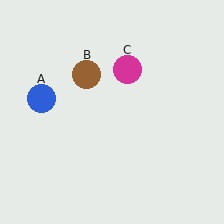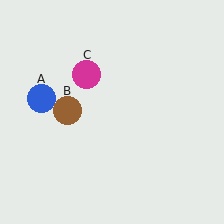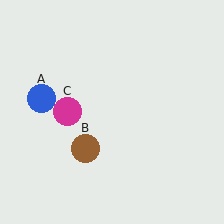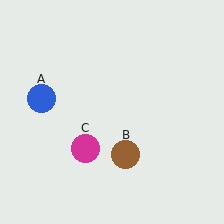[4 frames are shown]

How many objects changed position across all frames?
2 objects changed position: brown circle (object B), magenta circle (object C).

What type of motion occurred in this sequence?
The brown circle (object B), magenta circle (object C) rotated counterclockwise around the center of the scene.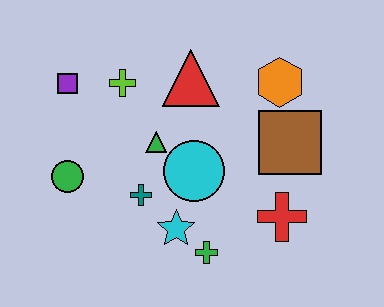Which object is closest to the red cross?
The brown square is closest to the red cross.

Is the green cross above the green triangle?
No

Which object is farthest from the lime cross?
The red cross is farthest from the lime cross.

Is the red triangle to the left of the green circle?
No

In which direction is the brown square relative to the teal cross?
The brown square is to the right of the teal cross.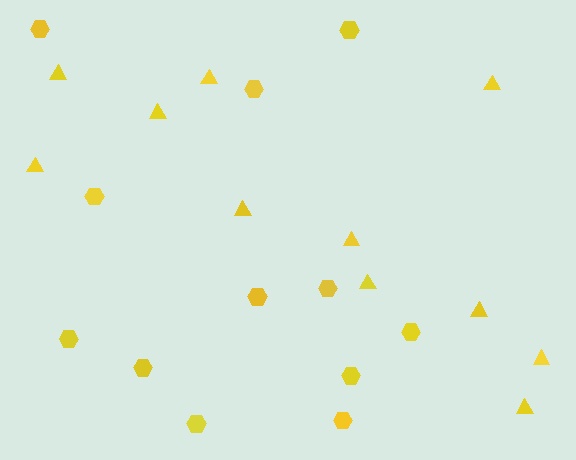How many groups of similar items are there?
There are 2 groups: one group of triangles (11) and one group of hexagons (12).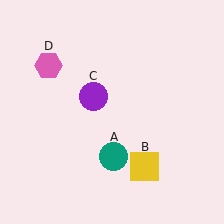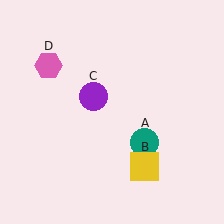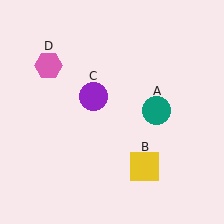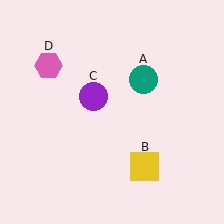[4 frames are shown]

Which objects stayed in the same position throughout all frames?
Yellow square (object B) and purple circle (object C) and pink hexagon (object D) remained stationary.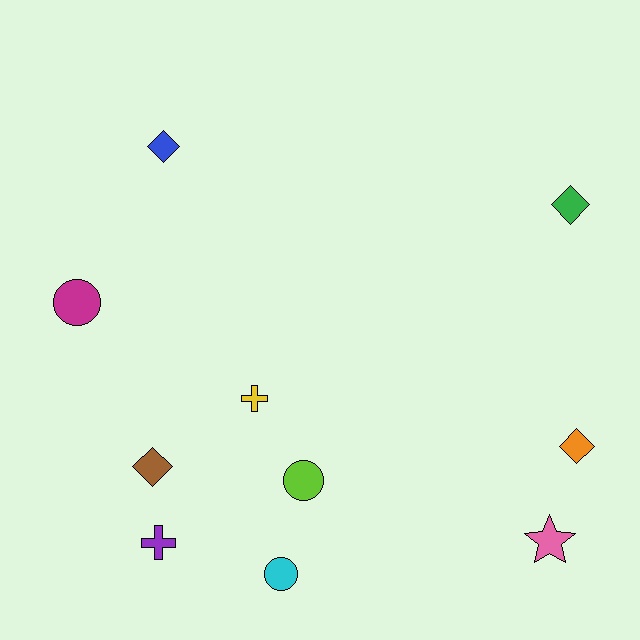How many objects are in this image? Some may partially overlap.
There are 10 objects.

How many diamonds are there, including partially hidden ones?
There are 4 diamonds.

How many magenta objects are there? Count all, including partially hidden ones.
There is 1 magenta object.